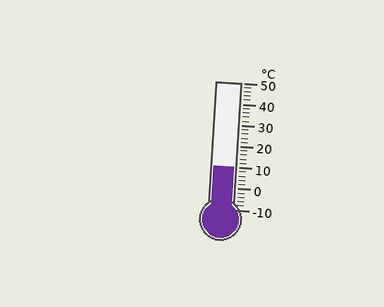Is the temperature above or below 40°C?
The temperature is below 40°C.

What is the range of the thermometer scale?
The thermometer scale ranges from -10°C to 50°C.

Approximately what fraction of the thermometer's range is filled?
The thermometer is filled to approximately 35% of its range.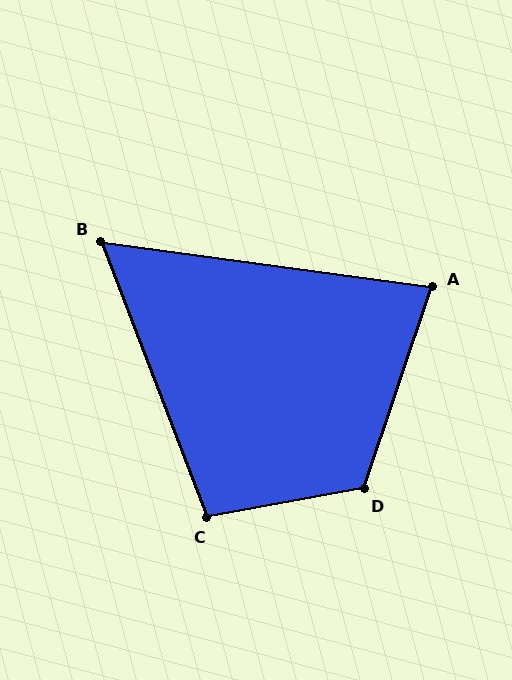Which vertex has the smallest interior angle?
B, at approximately 61 degrees.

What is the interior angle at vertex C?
Approximately 101 degrees (obtuse).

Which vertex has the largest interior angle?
D, at approximately 119 degrees.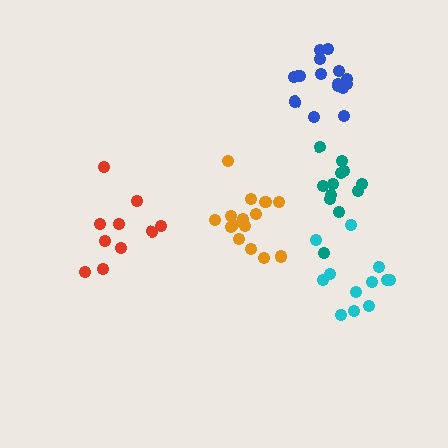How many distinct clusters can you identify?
There are 5 distinct clusters.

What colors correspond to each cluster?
The clusters are colored: orange, blue, red, teal, cyan.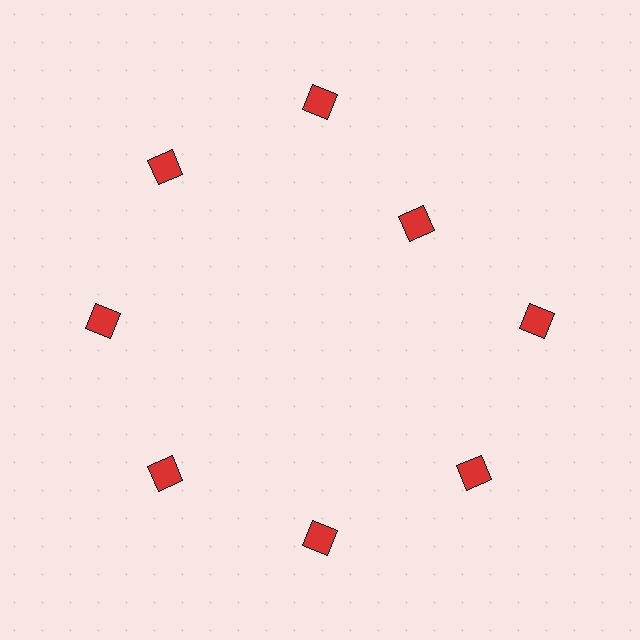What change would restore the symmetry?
The symmetry would be restored by moving it outward, back onto the ring so that all 8 diamonds sit at equal angles and equal distance from the center.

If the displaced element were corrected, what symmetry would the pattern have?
It would have 8-fold rotational symmetry — the pattern would map onto itself every 45 degrees.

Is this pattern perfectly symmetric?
No. The 8 red diamonds are arranged in a ring, but one element near the 2 o'clock position is pulled inward toward the center, breaking the 8-fold rotational symmetry.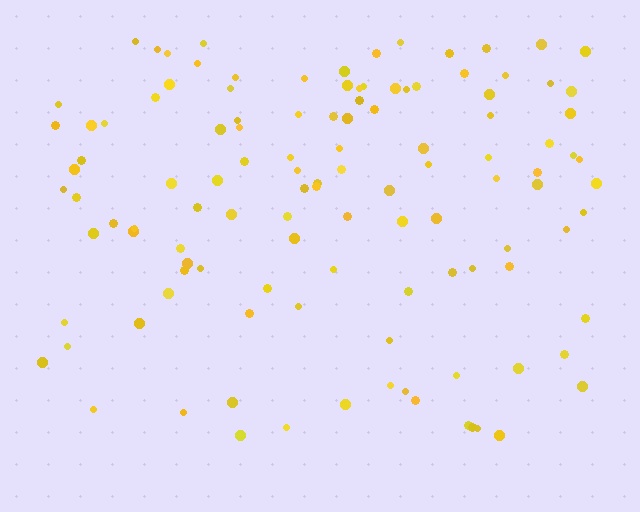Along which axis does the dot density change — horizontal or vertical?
Vertical.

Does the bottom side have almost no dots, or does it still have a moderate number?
Still a moderate number, just noticeably fewer than the top.